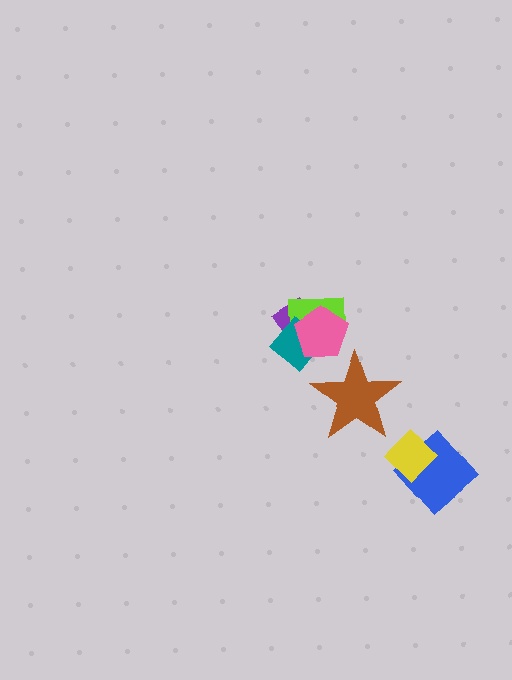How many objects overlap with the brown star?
0 objects overlap with the brown star.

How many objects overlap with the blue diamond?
1 object overlaps with the blue diamond.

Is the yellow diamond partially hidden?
No, no other shape covers it.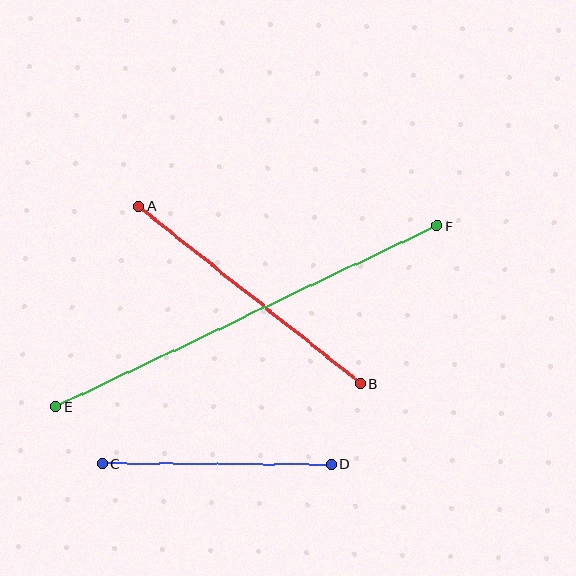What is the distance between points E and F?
The distance is approximately 422 pixels.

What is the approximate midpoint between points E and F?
The midpoint is at approximately (247, 316) pixels.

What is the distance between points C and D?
The distance is approximately 229 pixels.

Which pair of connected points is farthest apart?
Points E and F are farthest apart.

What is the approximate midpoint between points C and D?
The midpoint is at approximately (217, 464) pixels.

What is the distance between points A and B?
The distance is approximately 284 pixels.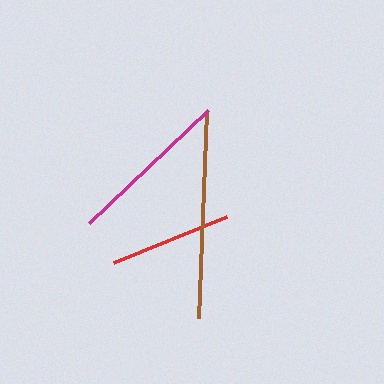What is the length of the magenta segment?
The magenta segment is approximately 164 pixels long.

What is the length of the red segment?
The red segment is approximately 122 pixels long.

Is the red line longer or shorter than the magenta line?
The magenta line is longer than the red line.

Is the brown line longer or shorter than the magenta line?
The brown line is longer than the magenta line.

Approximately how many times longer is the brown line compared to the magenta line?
The brown line is approximately 1.2 times the length of the magenta line.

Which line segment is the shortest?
The red line is the shortest at approximately 122 pixels.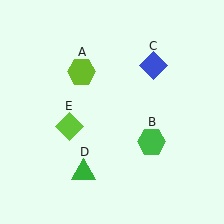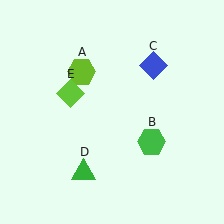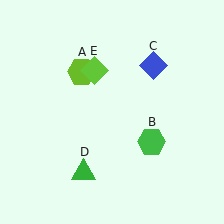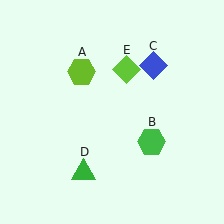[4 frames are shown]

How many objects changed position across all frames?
1 object changed position: lime diamond (object E).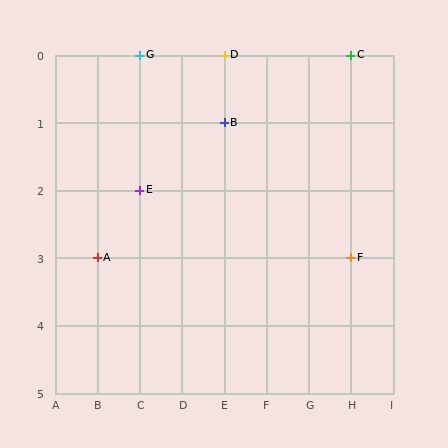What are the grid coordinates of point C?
Point C is at grid coordinates (H, 0).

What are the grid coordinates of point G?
Point G is at grid coordinates (C, 0).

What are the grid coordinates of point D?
Point D is at grid coordinates (E, 0).